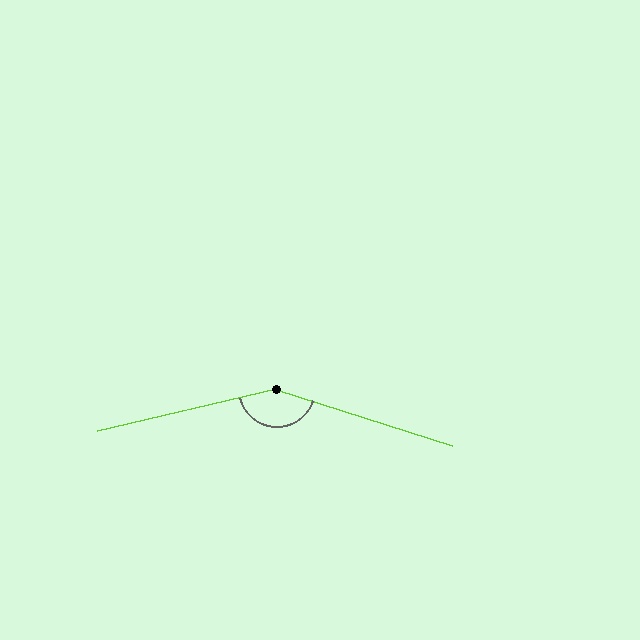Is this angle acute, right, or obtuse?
It is obtuse.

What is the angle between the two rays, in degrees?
Approximately 149 degrees.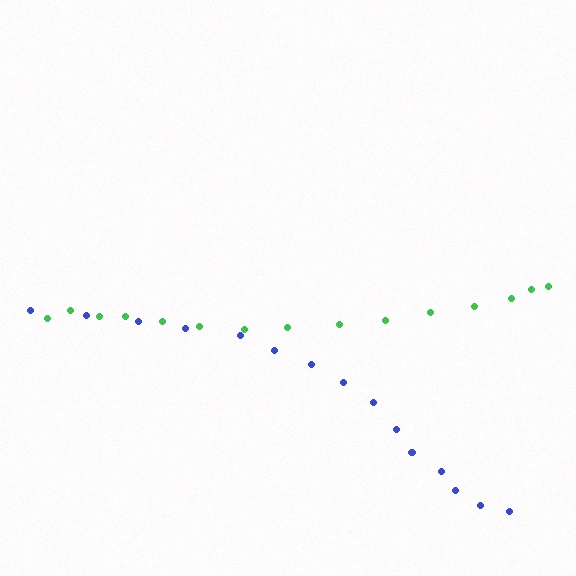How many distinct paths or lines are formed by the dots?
There are 2 distinct paths.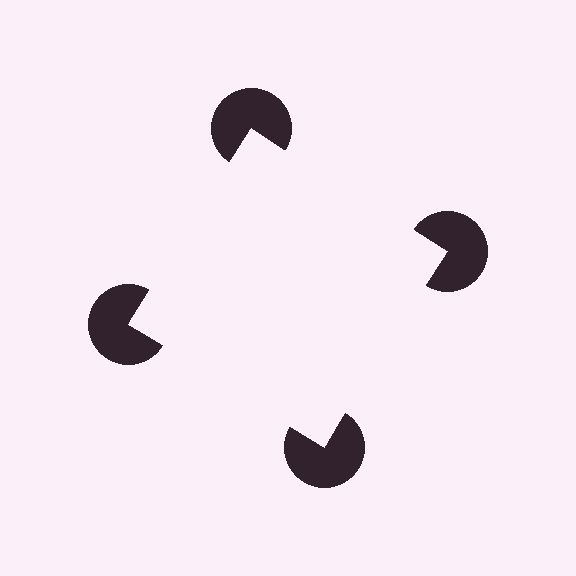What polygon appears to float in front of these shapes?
An illusory square — its edges are inferred from the aligned wedge cuts in the pac-man discs, not physically drawn.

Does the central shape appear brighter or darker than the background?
It typically appears slightly brighter than the background, even though no actual brightness change is drawn.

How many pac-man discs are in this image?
There are 4 — one at each vertex of the illusory square.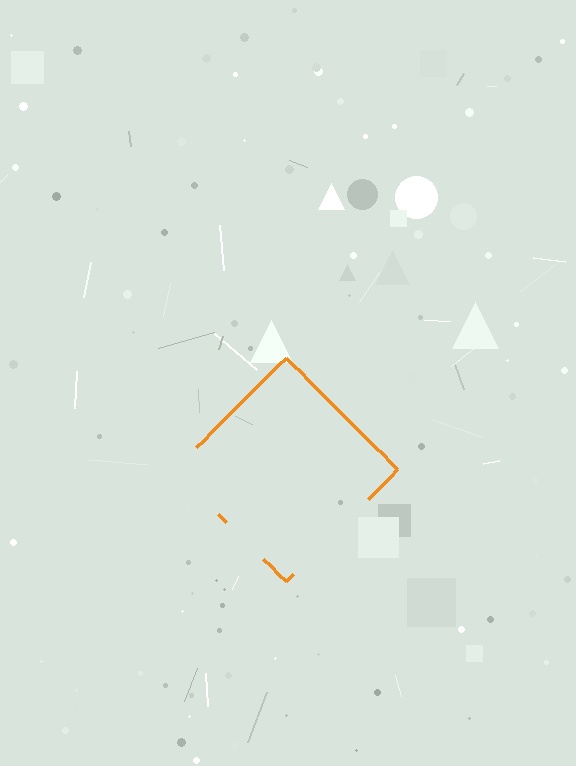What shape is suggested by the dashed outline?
The dashed outline suggests a diamond.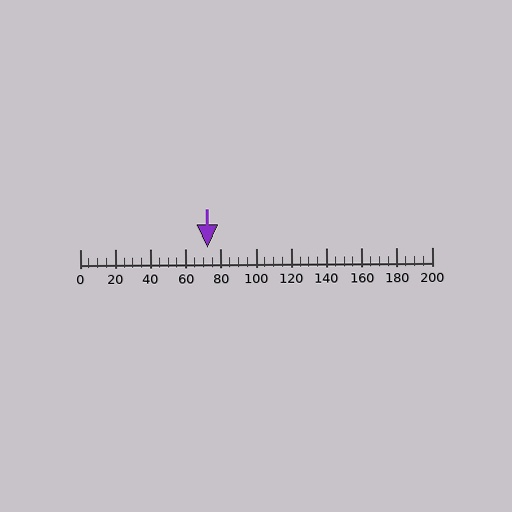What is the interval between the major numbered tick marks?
The major tick marks are spaced 20 units apart.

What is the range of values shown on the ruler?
The ruler shows values from 0 to 200.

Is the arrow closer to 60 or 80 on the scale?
The arrow is closer to 80.